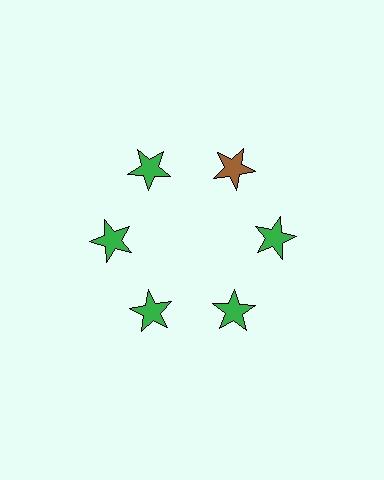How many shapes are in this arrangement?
There are 6 shapes arranged in a ring pattern.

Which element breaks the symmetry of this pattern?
The brown star at roughly the 1 o'clock position breaks the symmetry. All other shapes are green stars.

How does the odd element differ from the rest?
It has a different color: brown instead of green.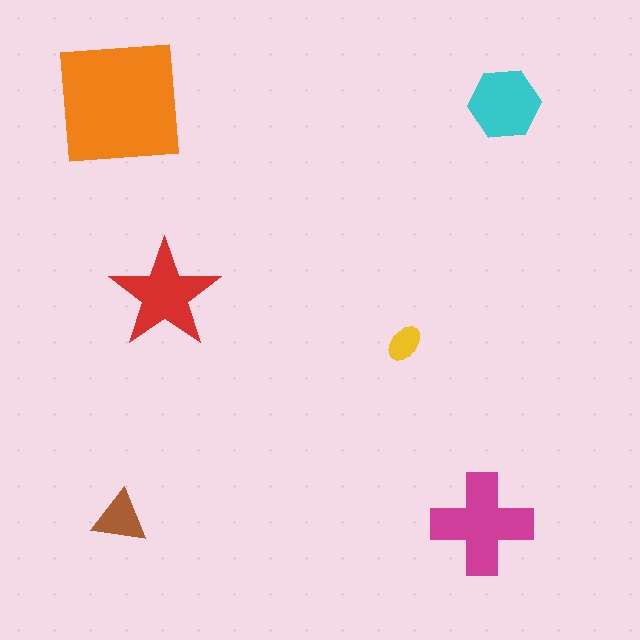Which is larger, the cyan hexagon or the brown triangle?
The cyan hexagon.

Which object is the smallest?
The yellow ellipse.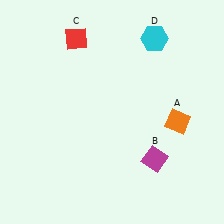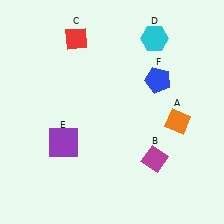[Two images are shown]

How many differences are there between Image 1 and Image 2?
There are 2 differences between the two images.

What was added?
A purple square (E), a blue pentagon (F) were added in Image 2.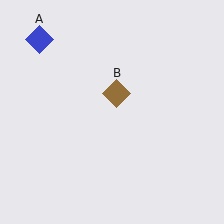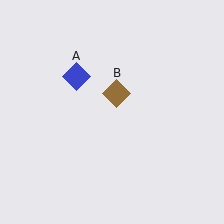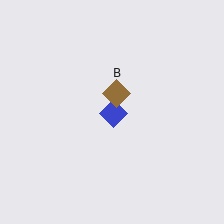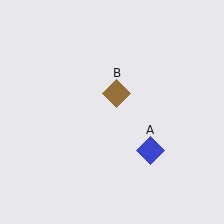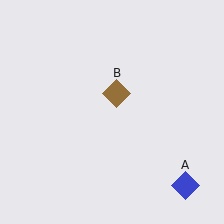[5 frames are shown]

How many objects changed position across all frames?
1 object changed position: blue diamond (object A).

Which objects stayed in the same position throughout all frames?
Brown diamond (object B) remained stationary.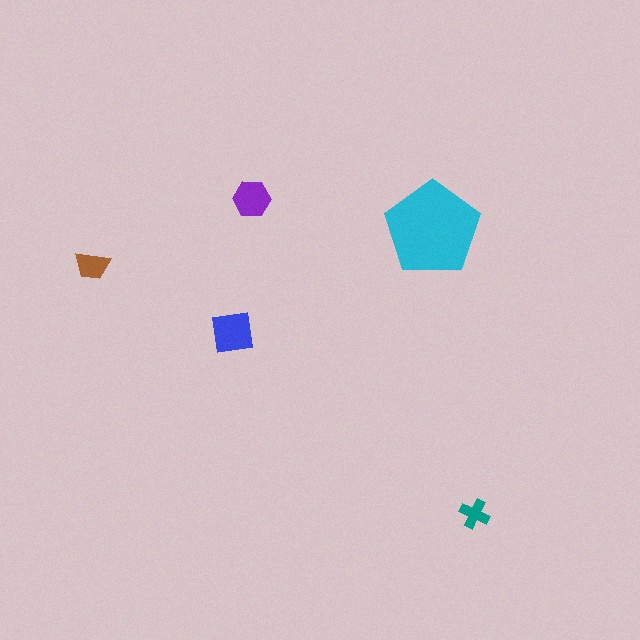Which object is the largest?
The cyan pentagon.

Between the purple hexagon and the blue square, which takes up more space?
The blue square.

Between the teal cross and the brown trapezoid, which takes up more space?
The brown trapezoid.